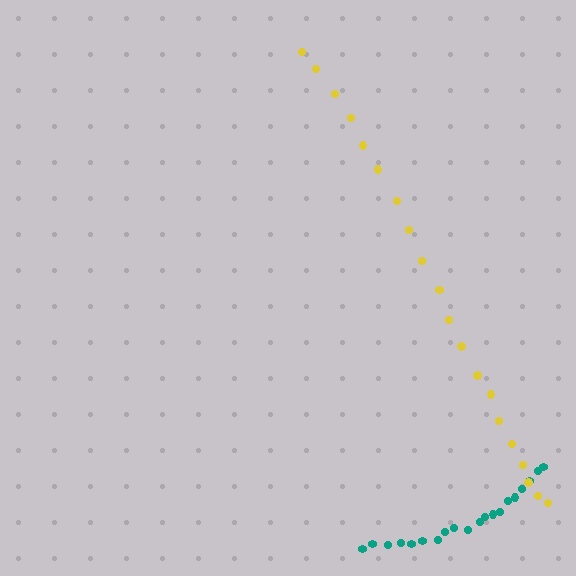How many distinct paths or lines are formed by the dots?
There are 2 distinct paths.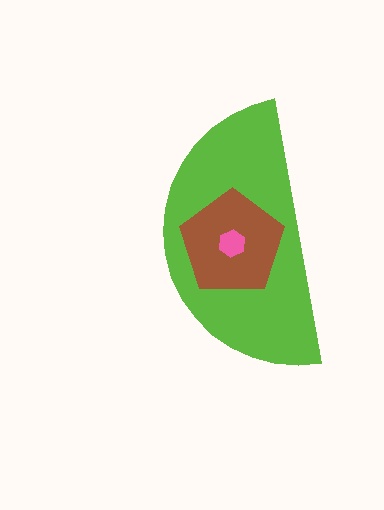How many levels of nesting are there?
3.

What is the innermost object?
The pink hexagon.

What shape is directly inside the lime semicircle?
The brown pentagon.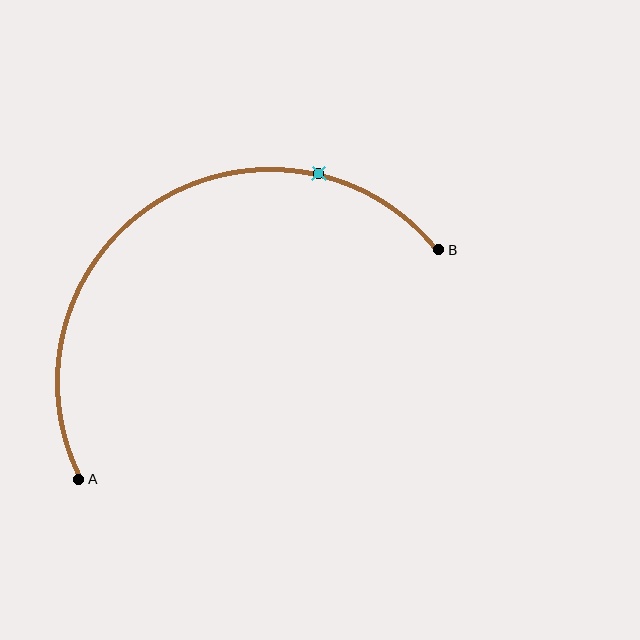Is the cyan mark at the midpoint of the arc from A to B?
No. The cyan mark lies on the arc but is closer to endpoint B. The arc midpoint would be at the point on the curve equidistant along the arc from both A and B.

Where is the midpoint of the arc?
The arc midpoint is the point on the curve farthest from the straight line joining A and B. It sits above that line.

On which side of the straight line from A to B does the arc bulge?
The arc bulges above the straight line connecting A and B.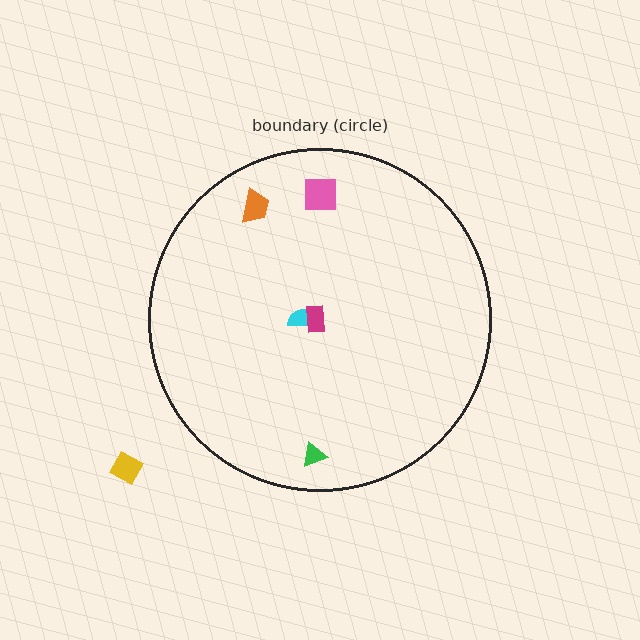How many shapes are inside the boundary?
5 inside, 1 outside.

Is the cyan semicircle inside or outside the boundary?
Inside.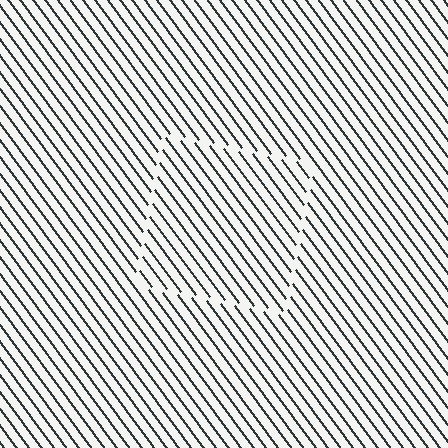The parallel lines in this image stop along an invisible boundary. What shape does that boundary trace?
An illusory square. The interior of the shape contains the same grating, shifted by half a period — the contour is defined by the phase discontinuity where line-ends from the inner and outer gratings abut.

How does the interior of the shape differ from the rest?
The interior of the shape contains the same grating, shifted by half a period — the contour is defined by the phase discontinuity where line-ends from the inner and outer gratings abut.